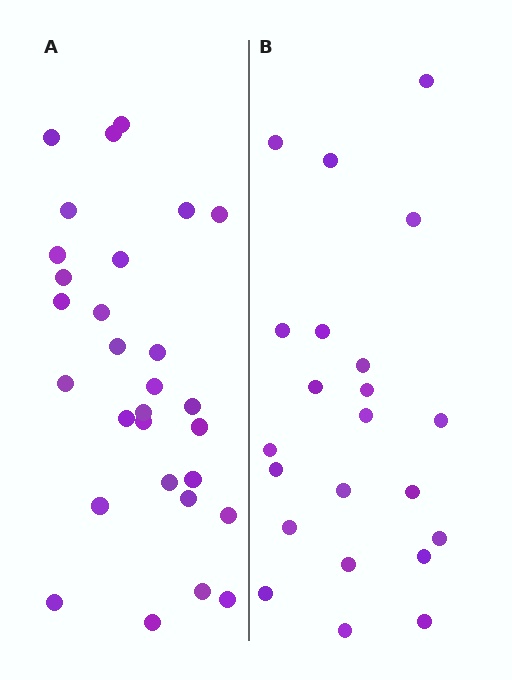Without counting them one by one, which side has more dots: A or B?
Region A (the left region) has more dots.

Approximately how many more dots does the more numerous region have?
Region A has roughly 8 or so more dots than region B.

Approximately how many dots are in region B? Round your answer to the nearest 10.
About 20 dots. (The exact count is 22, which rounds to 20.)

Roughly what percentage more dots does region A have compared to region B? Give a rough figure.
About 30% more.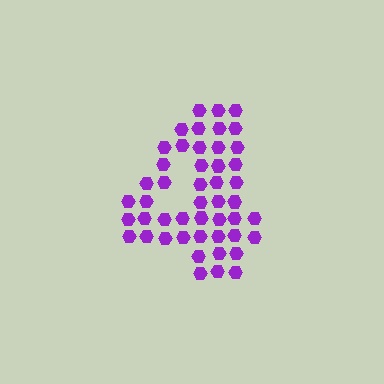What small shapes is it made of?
It is made of small hexagons.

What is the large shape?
The large shape is the digit 4.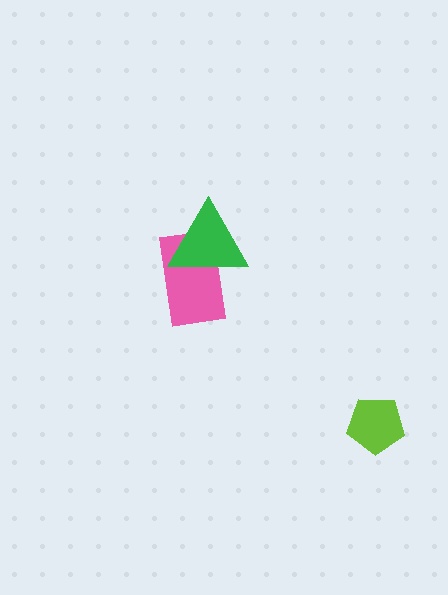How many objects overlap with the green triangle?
1 object overlaps with the green triangle.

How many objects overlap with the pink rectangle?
1 object overlaps with the pink rectangle.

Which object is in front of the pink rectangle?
The green triangle is in front of the pink rectangle.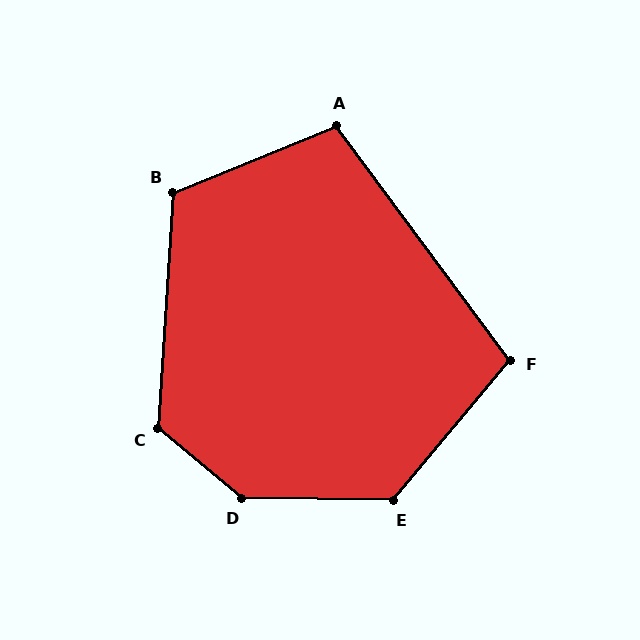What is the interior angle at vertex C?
Approximately 126 degrees (obtuse).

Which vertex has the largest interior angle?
D, at approximately 141 degrees.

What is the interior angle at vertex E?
Approximately 129 degrees (obtuse).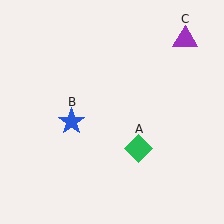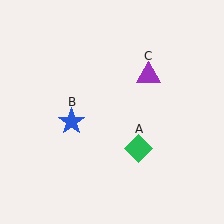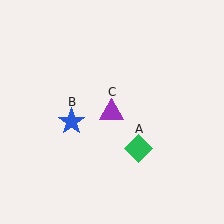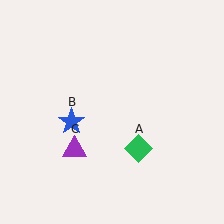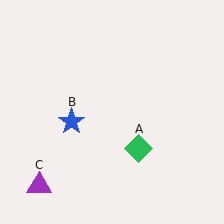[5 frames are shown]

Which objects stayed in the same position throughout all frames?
Green diamond (object A) and blue star (object B) remained stationary.